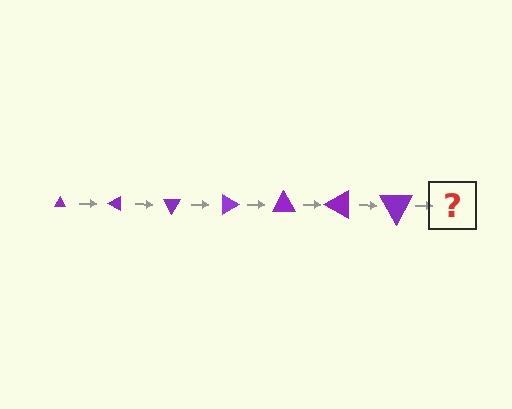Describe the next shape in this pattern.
It should be a triangle, larger than the previous one and rotated 210 degrees from the start.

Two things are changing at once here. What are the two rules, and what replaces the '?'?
The two rules are that the triangle grows larger each step and it rotates 30 degrees each step. The '?' should be a triangle, larger than the previous one and rotated 210 degrees from the start.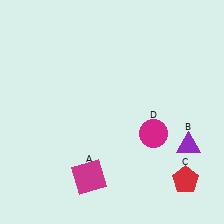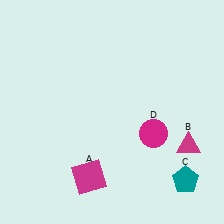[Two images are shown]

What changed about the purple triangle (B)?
In Image 1, B is purple. In Image 2, it changed to magenta.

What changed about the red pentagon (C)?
In Image 1, C is red. In Image 2, it changed to teal.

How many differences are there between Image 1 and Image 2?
There are 2 differences between the two images.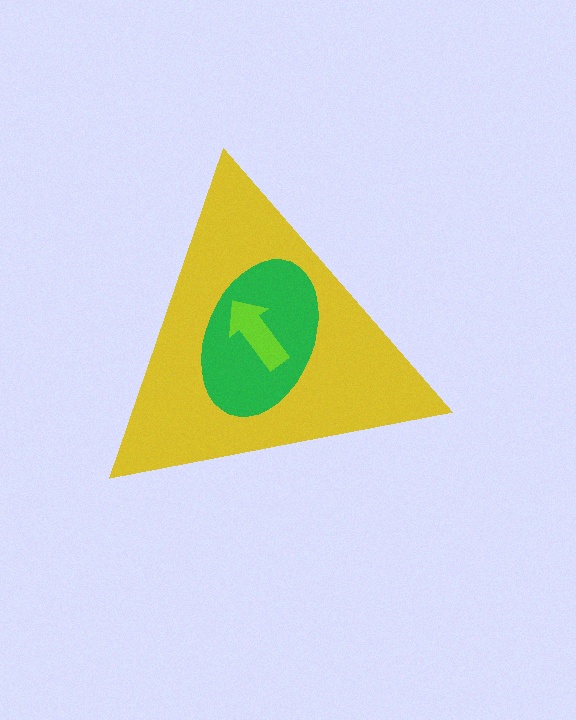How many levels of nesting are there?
3.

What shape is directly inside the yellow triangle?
The green ellipse.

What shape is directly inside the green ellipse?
The lime arrow.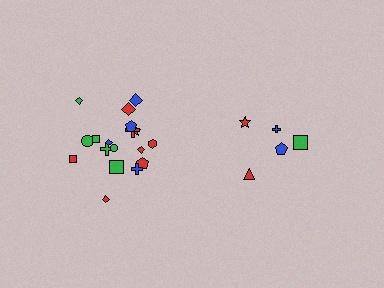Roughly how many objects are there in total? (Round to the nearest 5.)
Roughly 25 objects in total.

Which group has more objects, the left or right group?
The left group.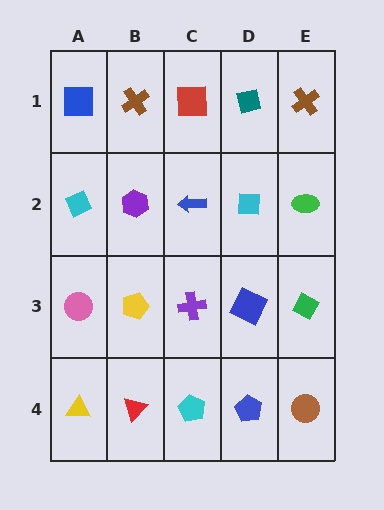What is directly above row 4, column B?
A yellow pentagon.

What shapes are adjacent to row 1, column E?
A green ellipse (row 2, column E), a teal square (row 1, column D).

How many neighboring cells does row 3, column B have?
4.